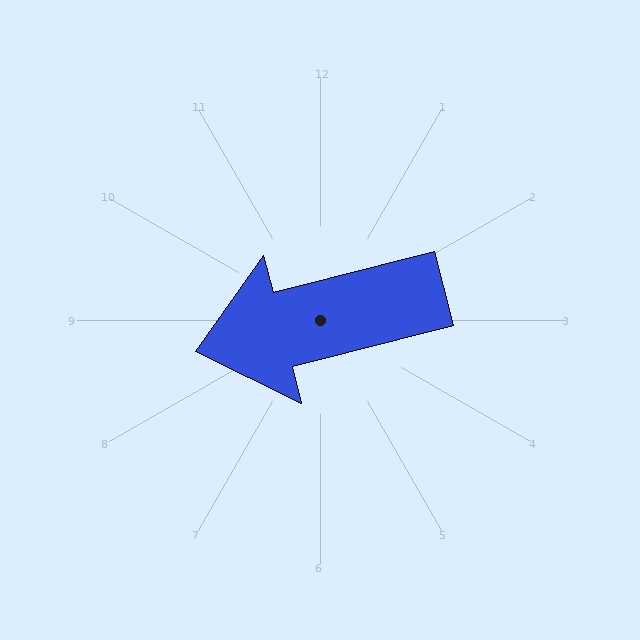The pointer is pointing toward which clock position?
Roughly 9 o'clock.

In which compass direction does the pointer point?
West.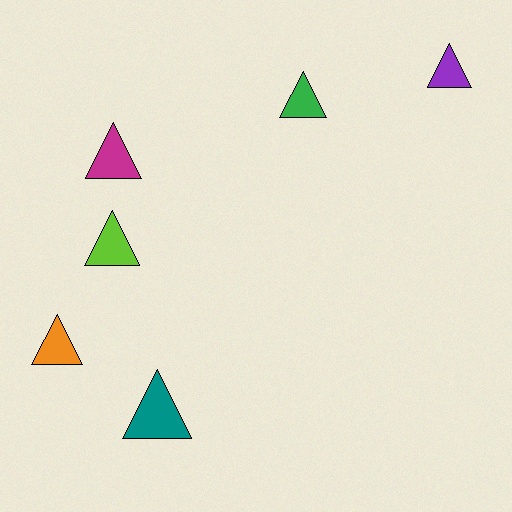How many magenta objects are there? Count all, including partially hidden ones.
There is 1 magenta object.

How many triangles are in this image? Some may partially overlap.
There are 6 triangles.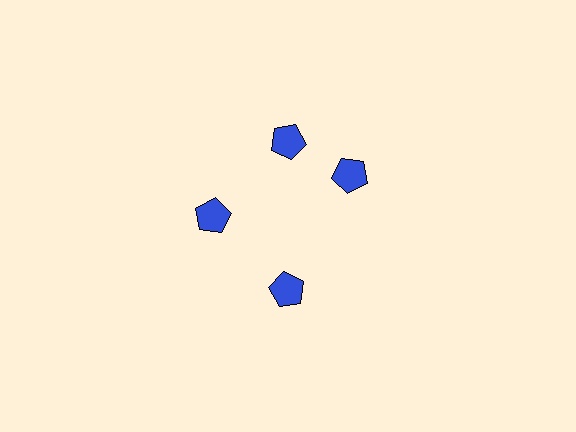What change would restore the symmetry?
The symmetry would be restored by rotating it back into even spacing with its neighbors so that all 4 pentagons sit at equal angles and equal distance from the center.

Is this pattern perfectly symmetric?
No. The 4 blue pentagons are arranged in a ring, but one element near the 3 o'clock position is rotated out of alignment along the ring, breaking the 4-fold rotational symmetry.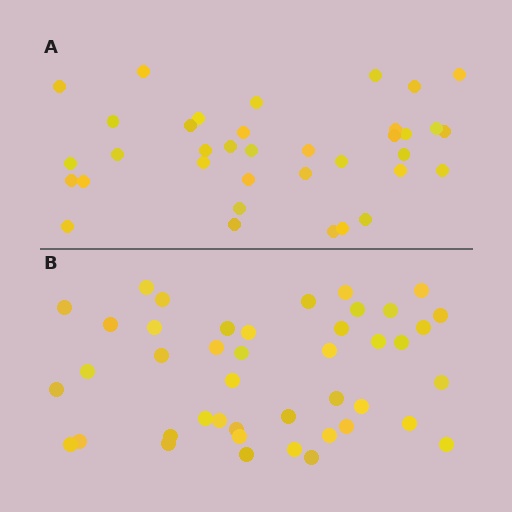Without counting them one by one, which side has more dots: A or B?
Region B (the bottom region) has more dots.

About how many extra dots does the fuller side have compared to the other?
Region B has roughly 8 or so more dots than region A.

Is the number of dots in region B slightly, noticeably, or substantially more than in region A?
Region B has only slightly more — the two regions are fairly close. The ratio is roughly 1.2 to 1.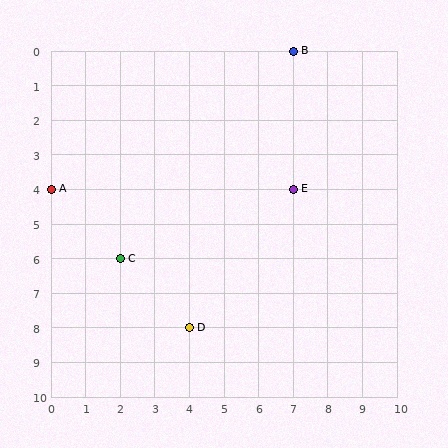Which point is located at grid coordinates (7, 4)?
Point E is at (7, 4).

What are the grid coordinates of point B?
Point B is at grid coordinates (7, 0).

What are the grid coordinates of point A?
Point A is at grid coordinates (0, 4).